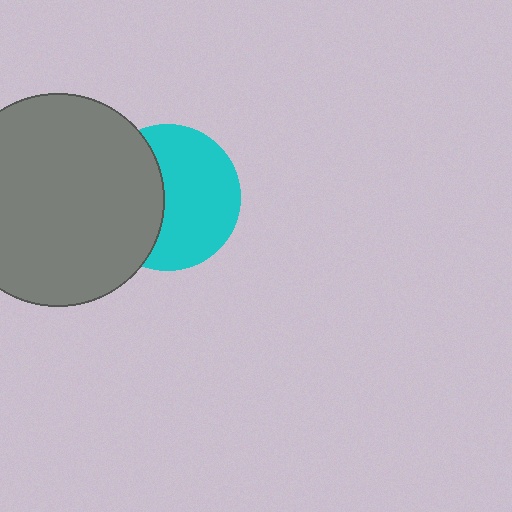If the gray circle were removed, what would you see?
You would see the complete cyan circle.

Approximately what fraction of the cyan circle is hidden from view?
Roughly 41% of the cyan circle is hidden behind the gray circle.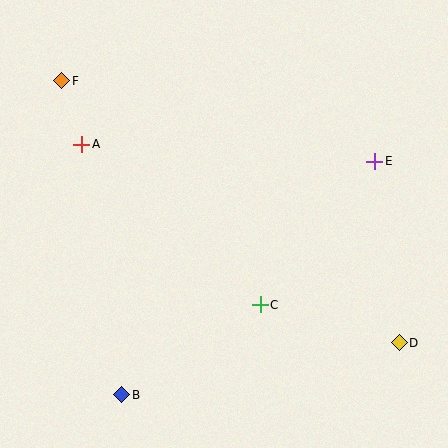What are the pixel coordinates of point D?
Point D is at (399, 343).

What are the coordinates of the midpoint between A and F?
The midpoint between A and F is at (72, 113).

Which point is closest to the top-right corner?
Point E is closest to the top-right corner.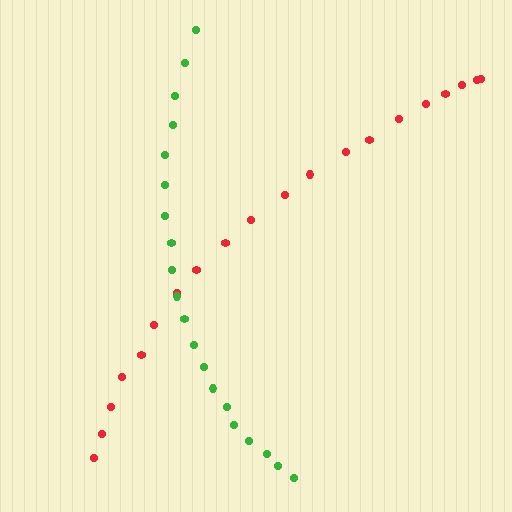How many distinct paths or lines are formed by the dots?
There are 2 distinct paths.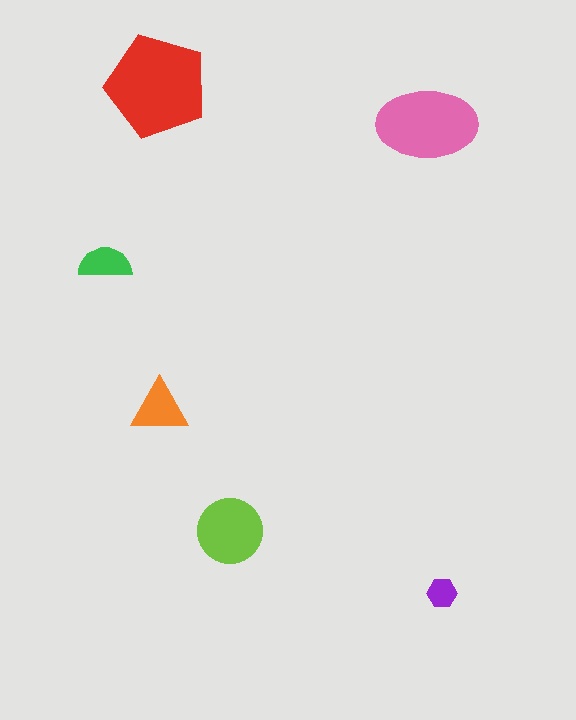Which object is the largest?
The red pentagon.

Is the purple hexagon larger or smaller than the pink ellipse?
Smaller.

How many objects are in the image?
There are 6 objects in the image.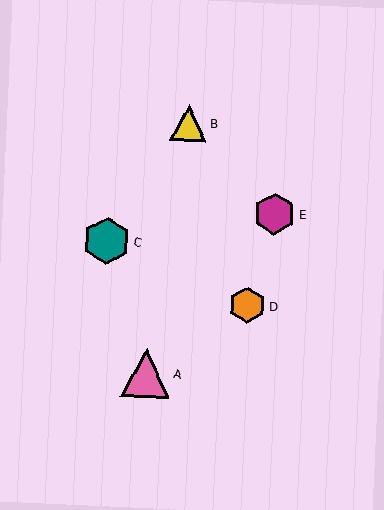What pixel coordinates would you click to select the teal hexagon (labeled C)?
Click at (107, 241) to select the teal hexagon C.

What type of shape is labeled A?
Shape A is a pink triangle.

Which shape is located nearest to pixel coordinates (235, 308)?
The orange hexagon (labeled D) at (247, 305) is nearest to that location.